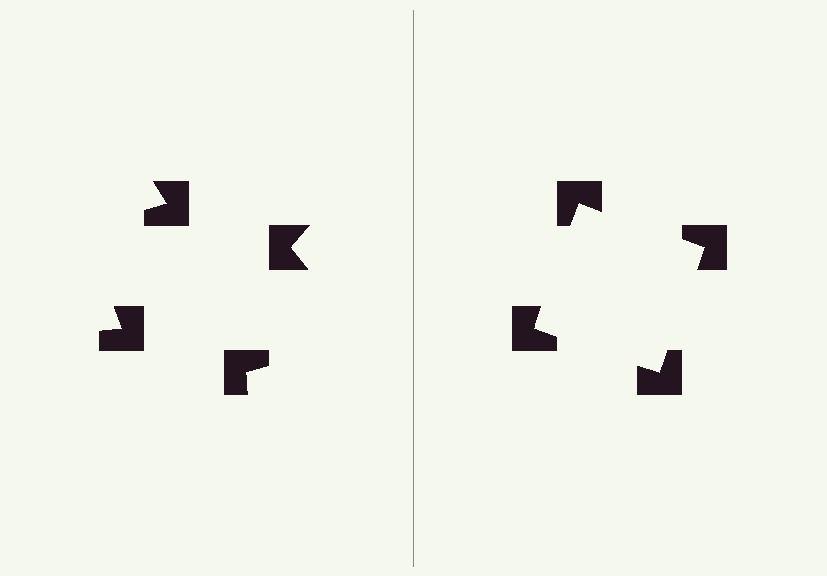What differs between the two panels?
The notched squares are positioned identically on both sides; only the wedge orientations differ. On the right they align to a square; on the left they are misaligned.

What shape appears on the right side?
An illusory square.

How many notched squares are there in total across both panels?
8 — 4 on each side.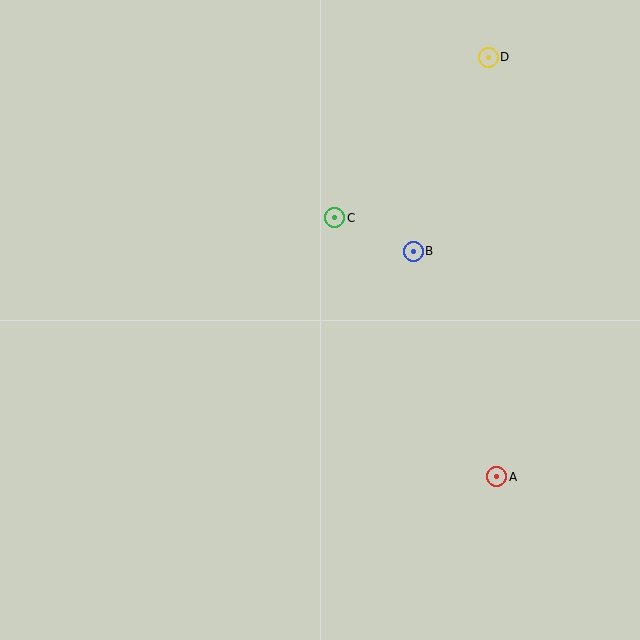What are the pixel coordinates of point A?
Point A is at (497, 477).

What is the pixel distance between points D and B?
The distance between D and B is 208 pixels.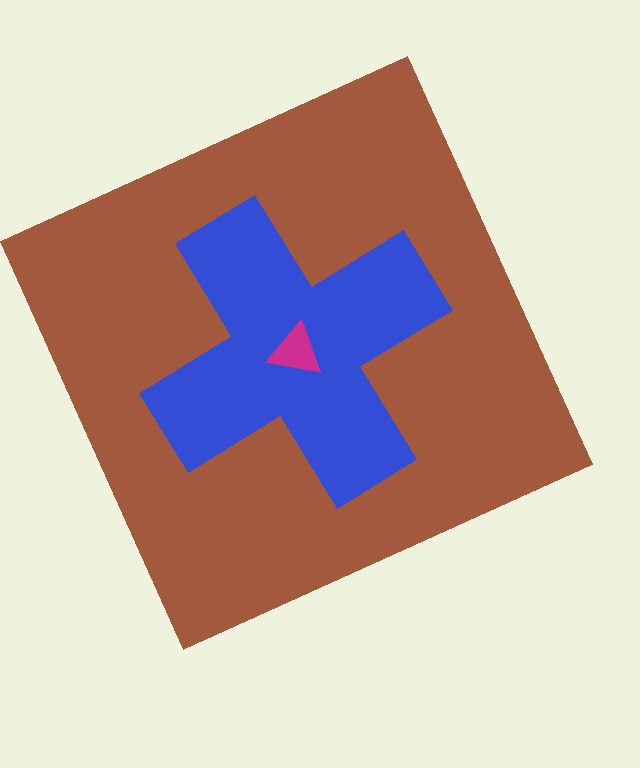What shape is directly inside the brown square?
The blue cross.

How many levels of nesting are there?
3.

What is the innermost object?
The magenta triangle.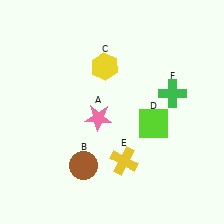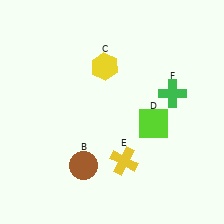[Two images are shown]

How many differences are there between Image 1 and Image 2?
There is 1 difference between the two images.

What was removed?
The pink star (A) was removed in Image 2.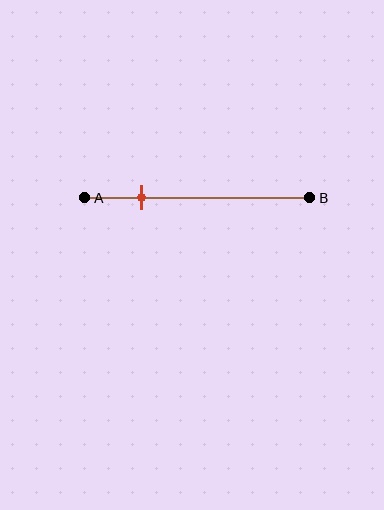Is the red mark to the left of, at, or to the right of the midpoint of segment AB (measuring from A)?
The red mark is to the left of the midpoint of segment AB.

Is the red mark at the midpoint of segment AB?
No, the mark is at about 25% from A, not at the 50% midpoint.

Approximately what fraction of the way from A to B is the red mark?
The red mark is approximately 25% of the way from A to B.